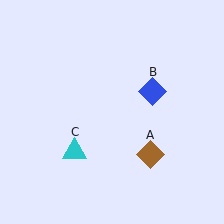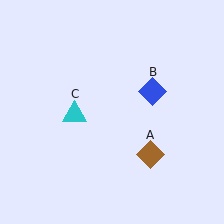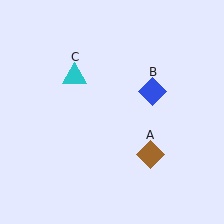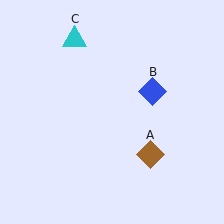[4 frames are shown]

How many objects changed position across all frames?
1 object changed position: cyan triangle (object C).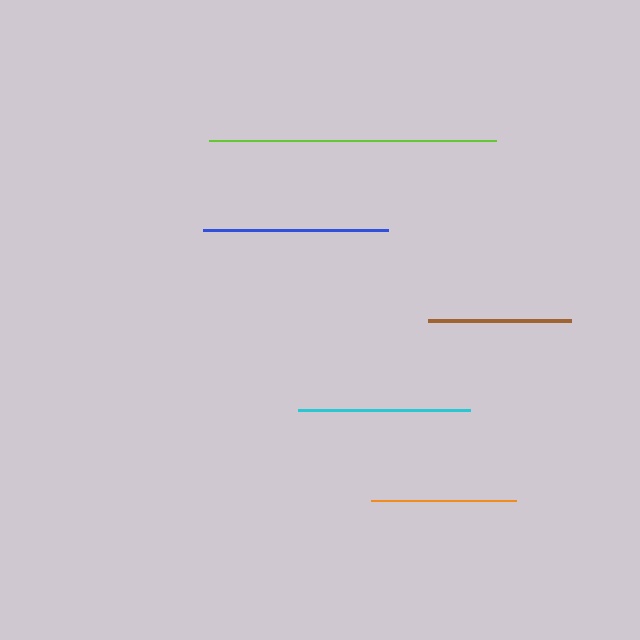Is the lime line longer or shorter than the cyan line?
The lime line is longer than the cyan line.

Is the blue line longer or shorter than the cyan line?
The blue line is longer than the cyan line.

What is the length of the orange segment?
The orange segment is approximately 146 pixels long.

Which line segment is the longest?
The lime line is the longest at approximately 287 pixels.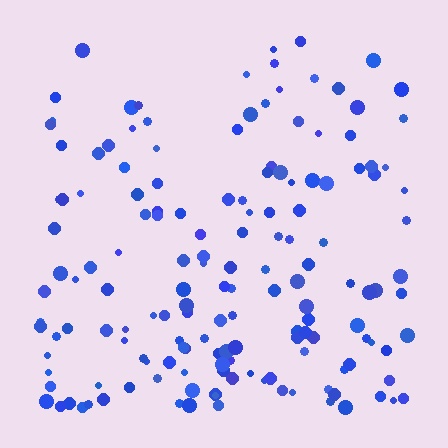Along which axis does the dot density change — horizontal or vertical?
Vertical.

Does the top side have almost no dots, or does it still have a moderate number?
Still a moderate number, just noticeably fewer than the bottom.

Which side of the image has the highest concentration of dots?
The bottom.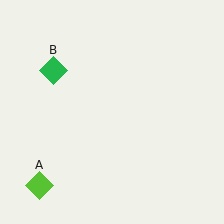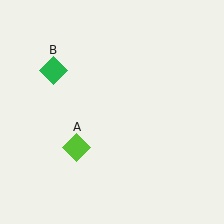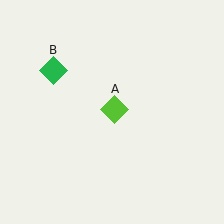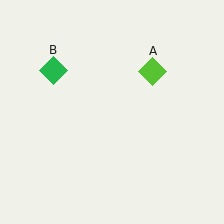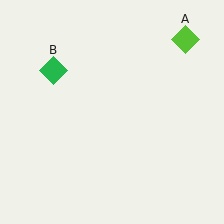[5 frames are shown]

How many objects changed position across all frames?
1 object changed position: lime diamond (object A).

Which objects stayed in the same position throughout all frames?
Green diamond (object B) remained stationary.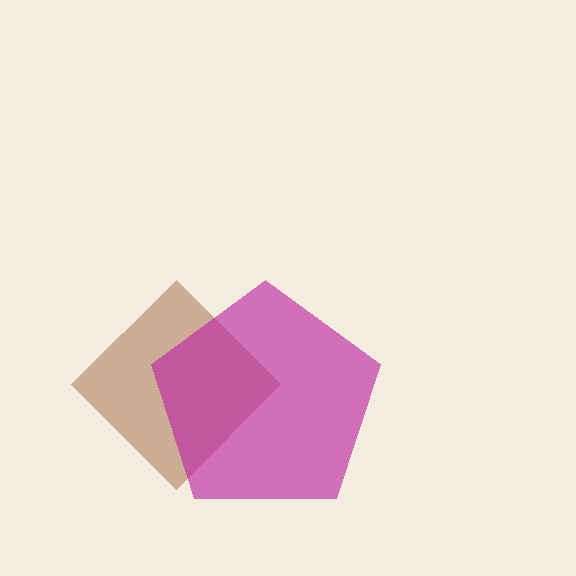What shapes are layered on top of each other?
The layered shapes are: a brown diamond, a magenta pentagon.